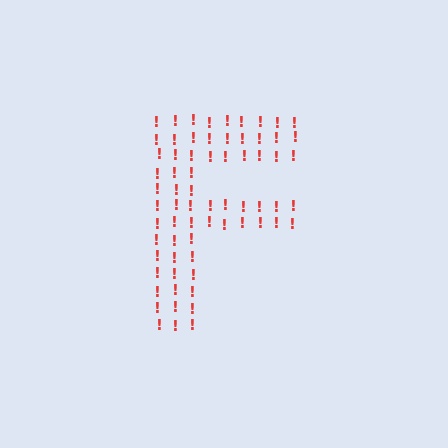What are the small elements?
The small elements are exclamation marks.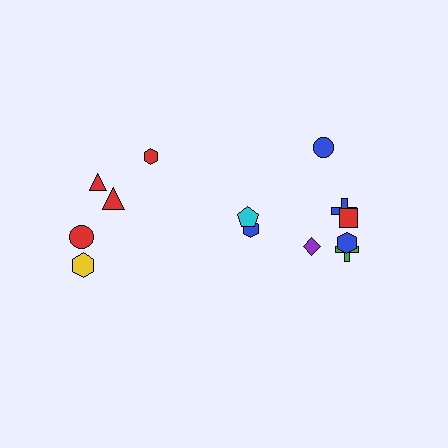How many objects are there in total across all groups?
There are 13 objects.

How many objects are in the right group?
There are 8 objects.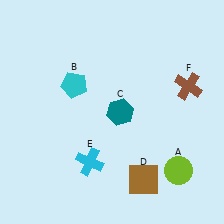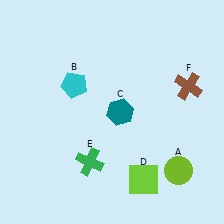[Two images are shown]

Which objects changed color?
D changed from brown to lime. E changed from cyan to green.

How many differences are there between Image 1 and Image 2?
There are 2 differences between the two images.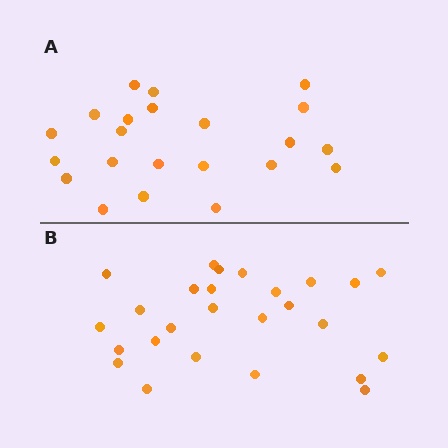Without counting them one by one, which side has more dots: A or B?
Region B (the bottom region) has more dots.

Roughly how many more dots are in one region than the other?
Region B has about 4 more dots than region A.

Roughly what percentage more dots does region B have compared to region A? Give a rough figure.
About 20% more.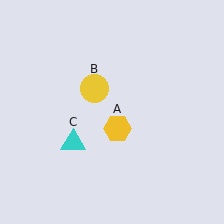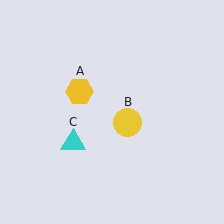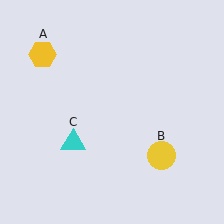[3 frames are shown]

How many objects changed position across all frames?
2 objects changed position: yellow hexagon (object A), yellow circle (object B).